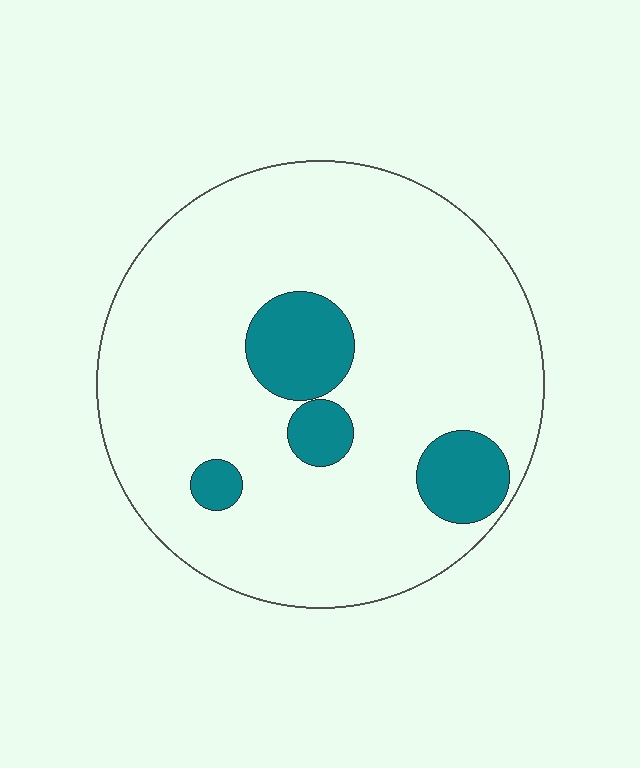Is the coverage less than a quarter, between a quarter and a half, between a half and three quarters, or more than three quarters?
Less than a quarter.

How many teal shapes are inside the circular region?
4.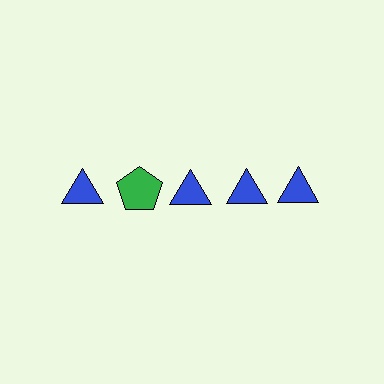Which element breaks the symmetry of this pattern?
The green pentagon in the top row, second from left column breaks the symmetry. All other shapes are blue triangles.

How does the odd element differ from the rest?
It differs in both color (green instead of blue) and shape (pentagon instead of triangle).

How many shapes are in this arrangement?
There are 5 shapes arranged in a grid pattern.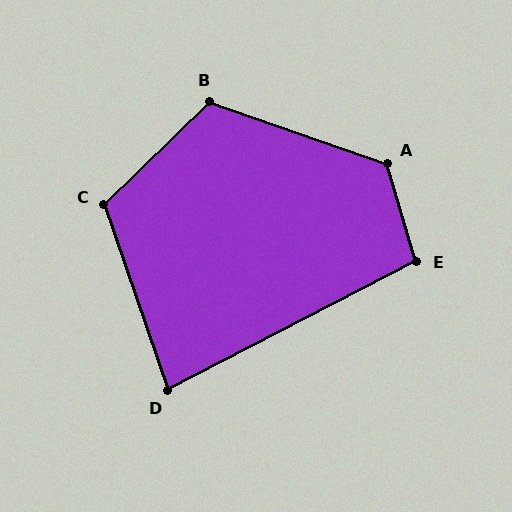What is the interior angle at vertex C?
Approximately 115 degrees (obtuse).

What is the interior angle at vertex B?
Approximately 117 degrees (obtuse).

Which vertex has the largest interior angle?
A, at approximately 126 degrees.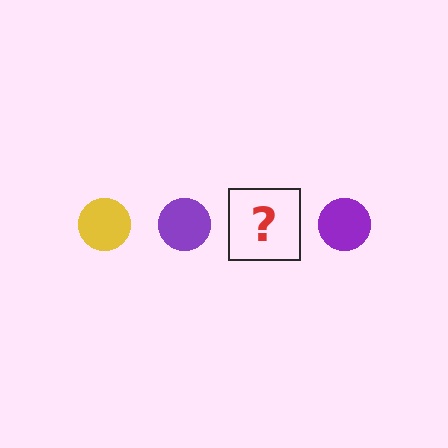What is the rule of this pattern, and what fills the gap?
The rule is that the pattern cycles through yellow, purple circles. The gap should be filled with a yellow circle.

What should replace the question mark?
The question mark should be replaced with a yellow circle.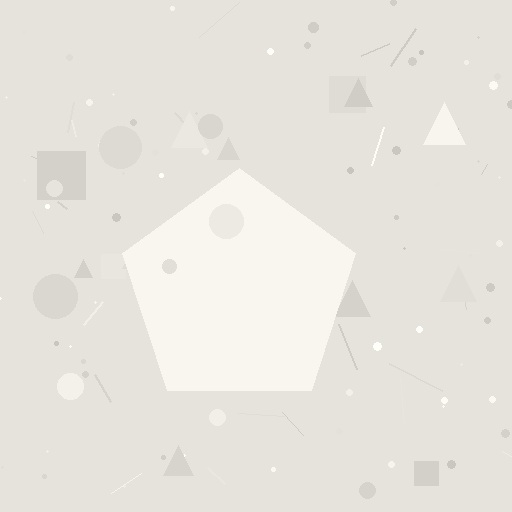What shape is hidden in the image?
A pentagon is hidden in the image.